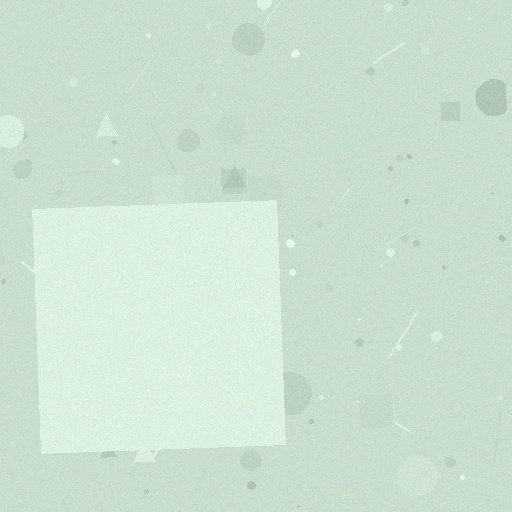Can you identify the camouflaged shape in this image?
The camouflaged shape is a square.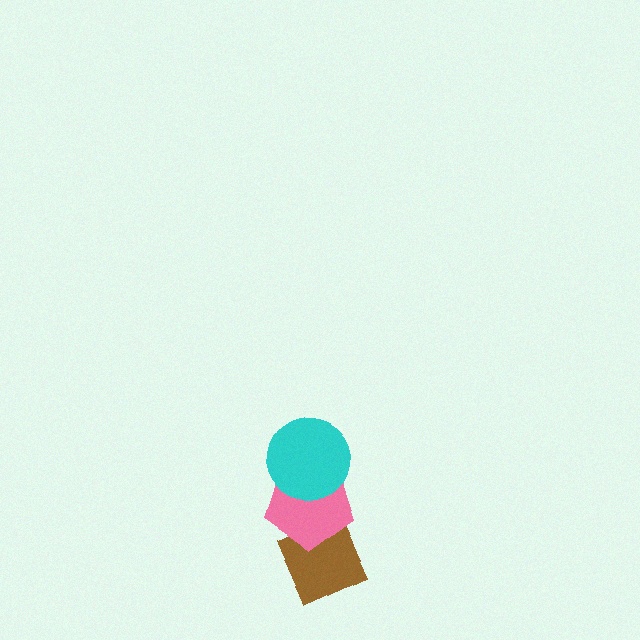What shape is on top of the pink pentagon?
The cyan circle is on top of the pink pentagon.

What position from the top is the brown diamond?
The brown diamond is 3rd from the top.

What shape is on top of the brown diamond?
The pink pentagon is on top of the brown diamond.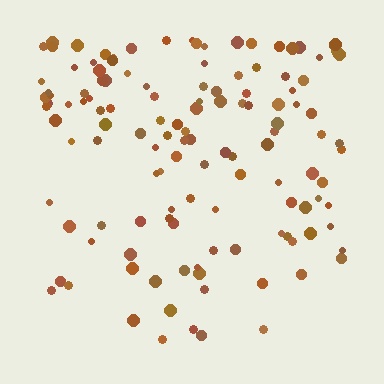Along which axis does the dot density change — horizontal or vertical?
Vertical.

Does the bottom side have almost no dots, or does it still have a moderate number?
Still a moderate number, just noticeably fewer than the top.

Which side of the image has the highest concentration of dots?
The top.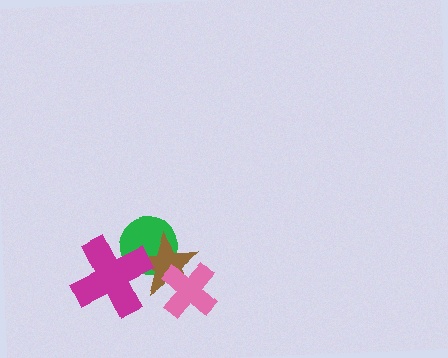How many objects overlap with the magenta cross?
2 objects overlap with the magenta cross.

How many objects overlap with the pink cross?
1 object overlaps with the pink cross.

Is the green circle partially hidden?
Yes, it is partially covered by another shape.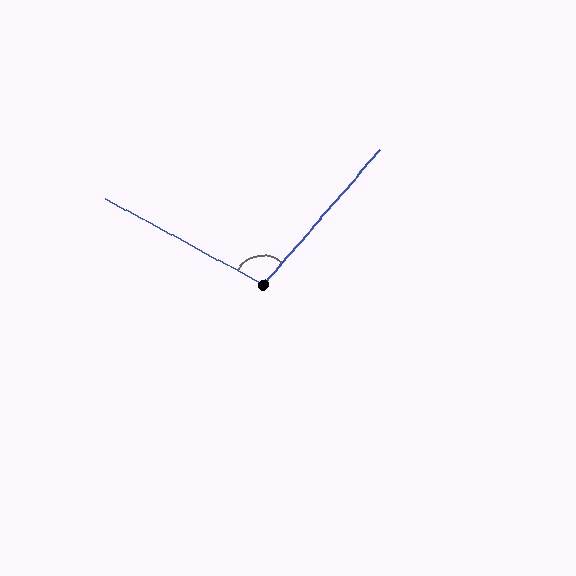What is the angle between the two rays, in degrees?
Approximately 103 degrees.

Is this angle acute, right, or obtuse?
It is obtuse.